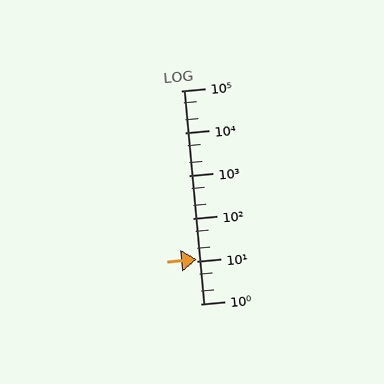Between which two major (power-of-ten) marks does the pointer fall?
The pointer is between 10 and 100.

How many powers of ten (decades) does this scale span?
The scale spans 5 decades, from 1 to 100000.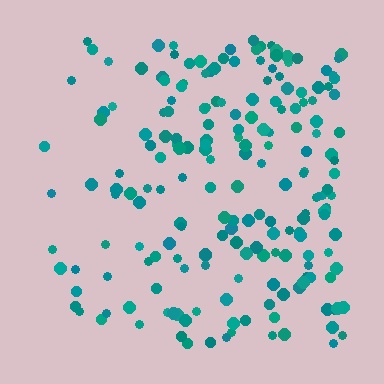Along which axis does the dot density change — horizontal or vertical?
Horizontal.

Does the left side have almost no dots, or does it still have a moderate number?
Still a moderate number, just noticeably fewer than the right.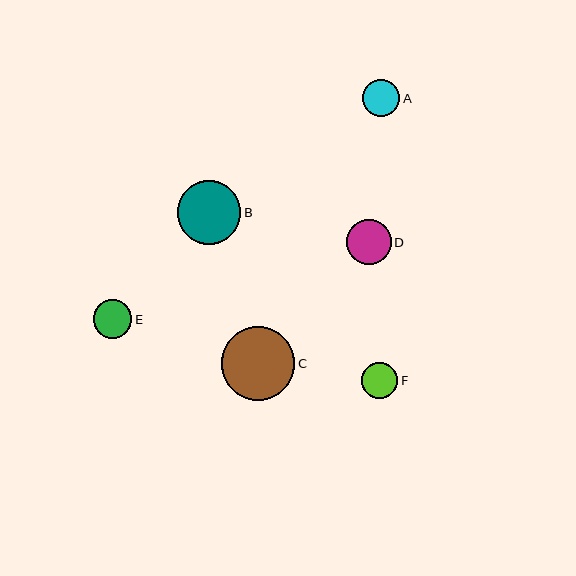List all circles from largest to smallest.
From largest to smallest: C, B, D, E, A, F.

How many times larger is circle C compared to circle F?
Circle C is approximately 2.0 times the size of circle F.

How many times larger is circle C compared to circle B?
Circle C is approximately 1.2 times the size of circle B.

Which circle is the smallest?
Circle F is the smallest with a size of approximately 36 pixels.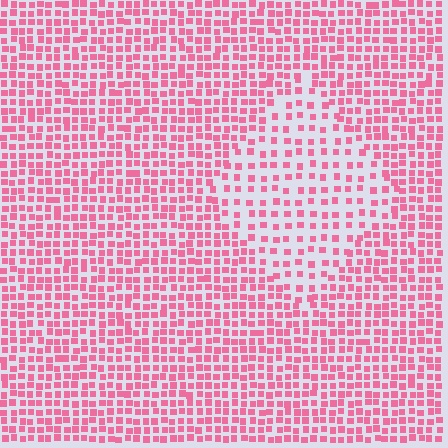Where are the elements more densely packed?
The elements are more densely packed outside the diamond boundary.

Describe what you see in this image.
The image contains small pink elements arranged at two different densities. A diamond-shaped region is visible where the elements are less densely packed than the surrounding area.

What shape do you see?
I see a diamond.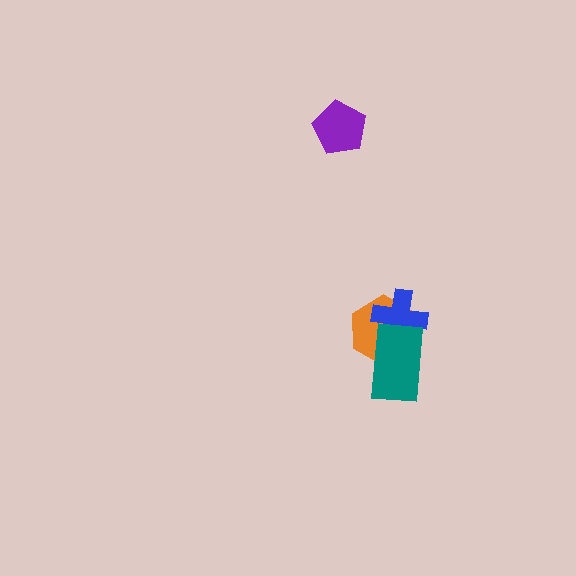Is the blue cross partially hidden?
Yes, it is partially covered by another shape.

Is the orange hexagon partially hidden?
Yes, it is partially covered by another shape.